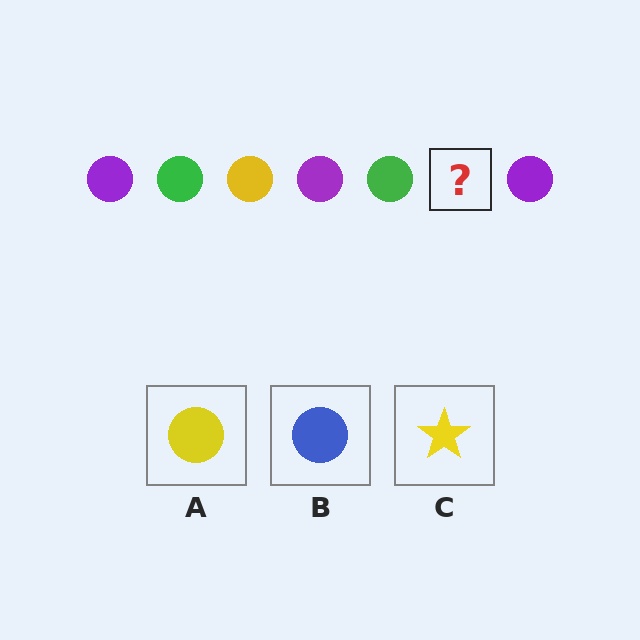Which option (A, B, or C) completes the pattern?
A.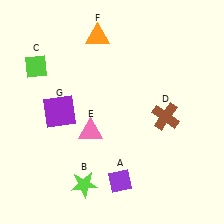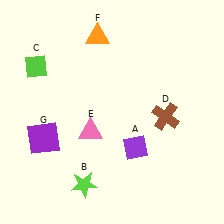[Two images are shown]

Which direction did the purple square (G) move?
The purple square (G) moved down.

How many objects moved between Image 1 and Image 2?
2 objects moved between the two images.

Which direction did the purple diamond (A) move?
The purple diamond (A) moved up.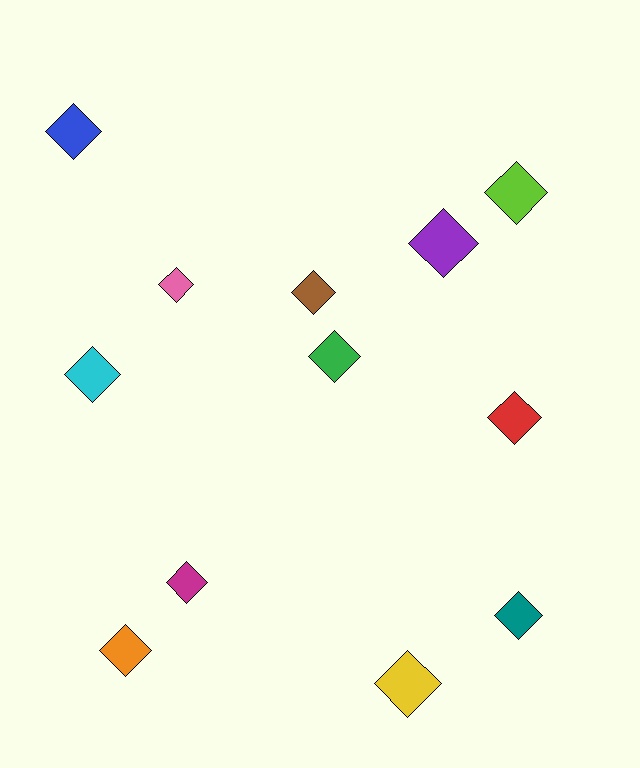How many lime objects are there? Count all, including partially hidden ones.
There is 1 lime object.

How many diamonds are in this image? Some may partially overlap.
There are 12 diamonds.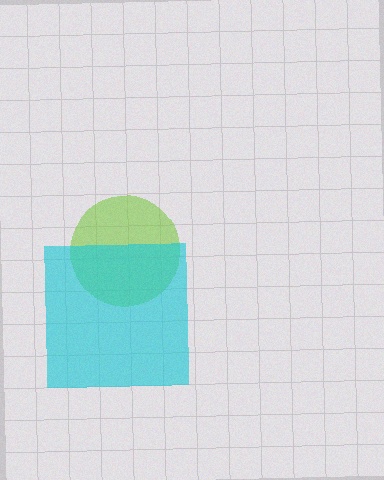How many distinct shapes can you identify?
There are 2 distinct shapes: a lime circle, a cyan square.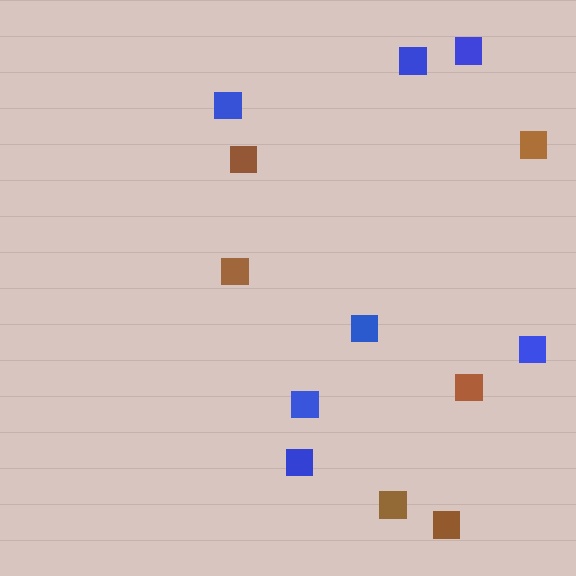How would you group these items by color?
There are 2 groups: one group of brown squares (6) and one group of blue squares (7).